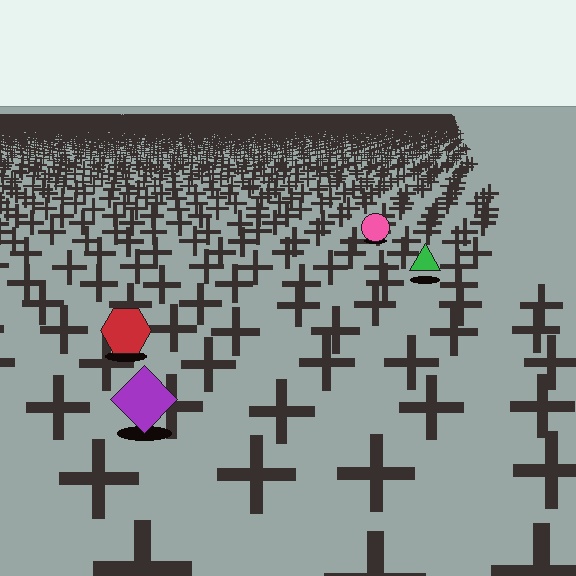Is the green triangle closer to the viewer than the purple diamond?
No. The purple diamond is closer — you can tell from the texture gradient: the ground texture is coarser near it.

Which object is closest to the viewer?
The purple diamond is closest. The texture marks near it are larger and more spread out.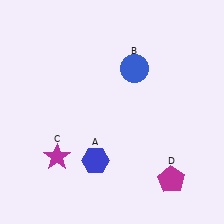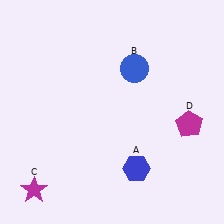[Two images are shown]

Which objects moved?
The objects that moved are: the blue hexagon (A), the magenta star (C), the magenta pentagon (D).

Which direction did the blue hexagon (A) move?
The blue hexagon (A) moved right.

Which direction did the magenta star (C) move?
The magenta star (C) moved down.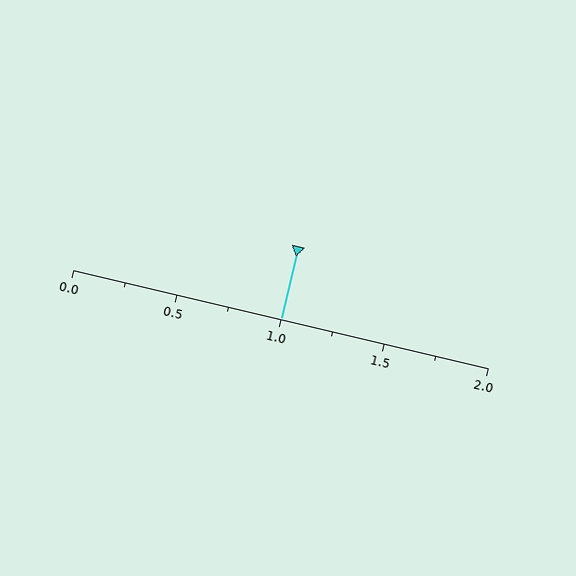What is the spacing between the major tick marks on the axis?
The major ticks are spaced 0.5 apart.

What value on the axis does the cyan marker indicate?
The marker indicates approximately 1.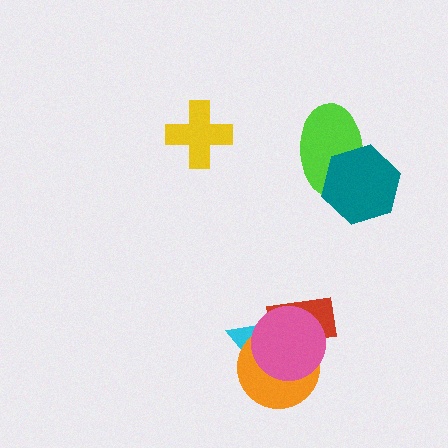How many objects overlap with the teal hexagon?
1 object overlaps with the teal hexagon.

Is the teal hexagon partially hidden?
No, no other shape covers it.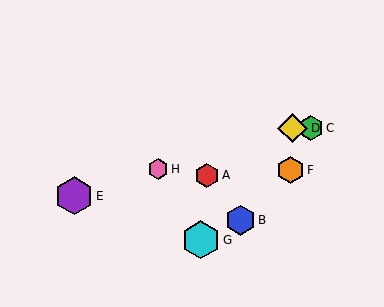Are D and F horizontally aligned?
No, D is at y≈128 and F is at y≈170.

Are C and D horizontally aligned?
Yes, both are at y≈128.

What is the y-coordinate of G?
Object G is at y≈240.